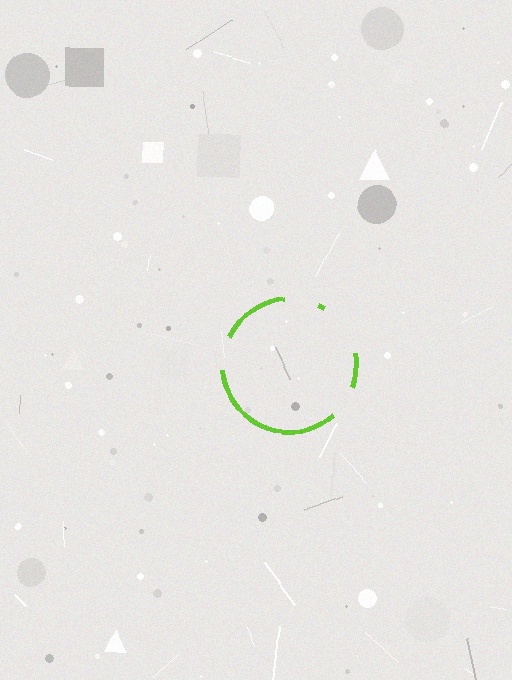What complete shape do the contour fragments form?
The contour fragments form a circle.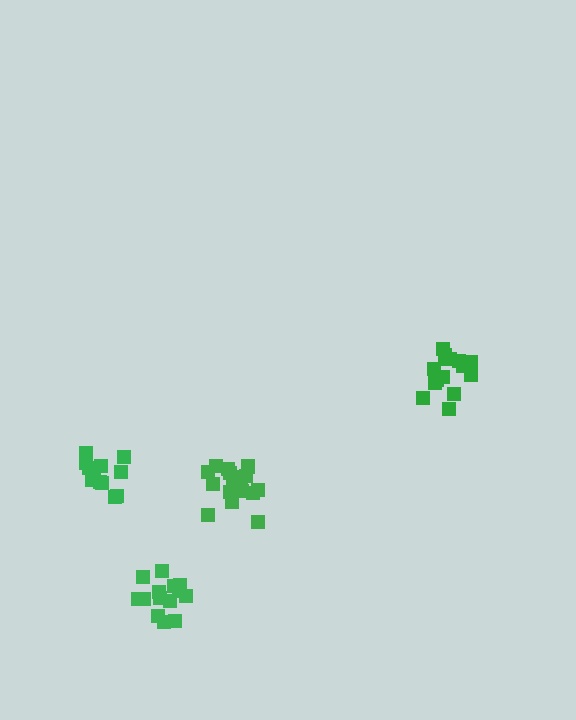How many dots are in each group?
Group 1: 17 dots, Group 2: 14 dots, Group 3: 15 dots, Group 4: 12 dots (58 total).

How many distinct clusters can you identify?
There are 4 distinct clusters.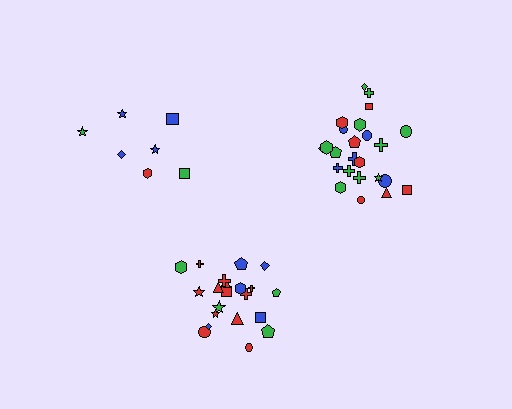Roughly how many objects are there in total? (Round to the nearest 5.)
Roughly 55 objects in total.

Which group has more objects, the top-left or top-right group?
The top-right group.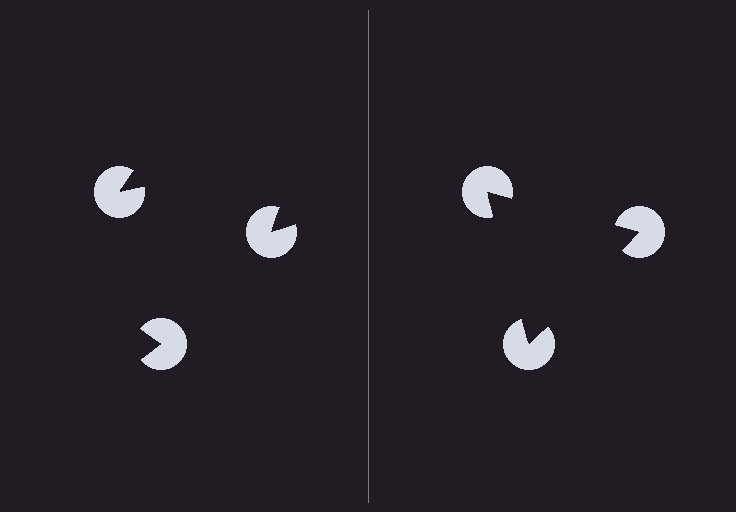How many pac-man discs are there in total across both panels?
6 — 3 on each side.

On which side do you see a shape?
An illusory triangle appears on the right side. On the left side the wedge cuts are rotated, so no coherent shape forms.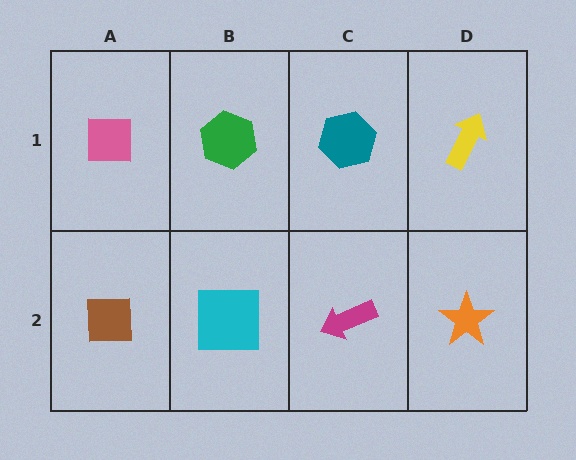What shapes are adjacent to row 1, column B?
A cyan square (row 2, column B), a pink square (row 1, column A), a teal hexagon (row 1, column C).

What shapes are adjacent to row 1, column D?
An orange star (row 2, column D), a teal hexagon (row 1, column C).